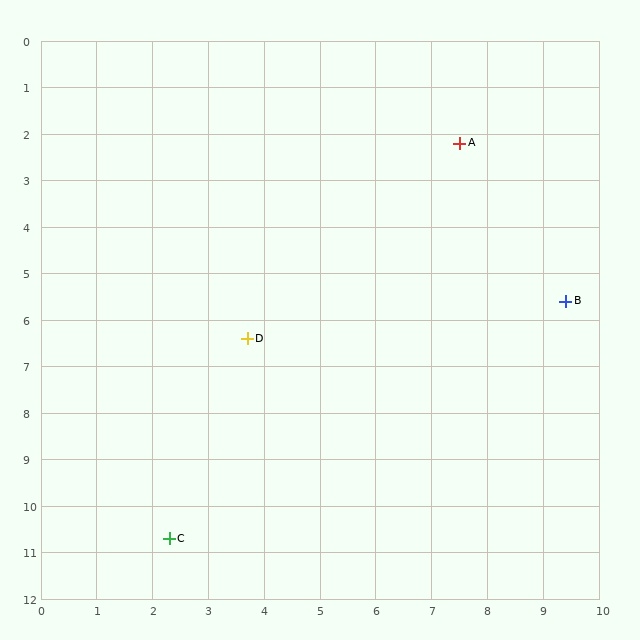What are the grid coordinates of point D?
Point D is at approximately (3.7, 6.4).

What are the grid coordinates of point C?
Point C is at approximately (2.3, 10.7).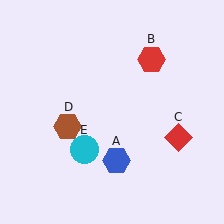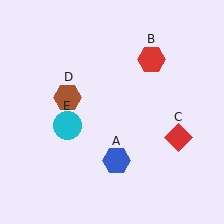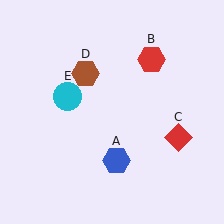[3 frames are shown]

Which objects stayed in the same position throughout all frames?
Blue hexagon (object A) and red hexagon (object B) and red diamond (object C) remained stationary.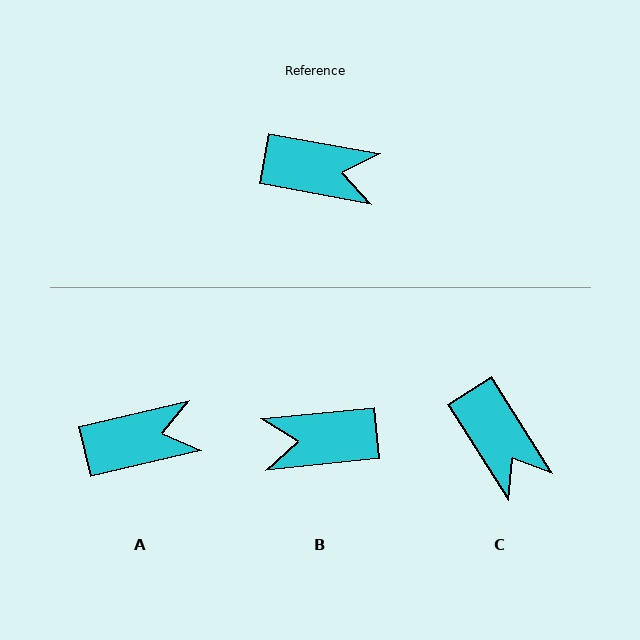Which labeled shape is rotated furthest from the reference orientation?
B, about 164 degrees away.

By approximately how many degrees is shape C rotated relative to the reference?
Approximately 47 degrees clockwise.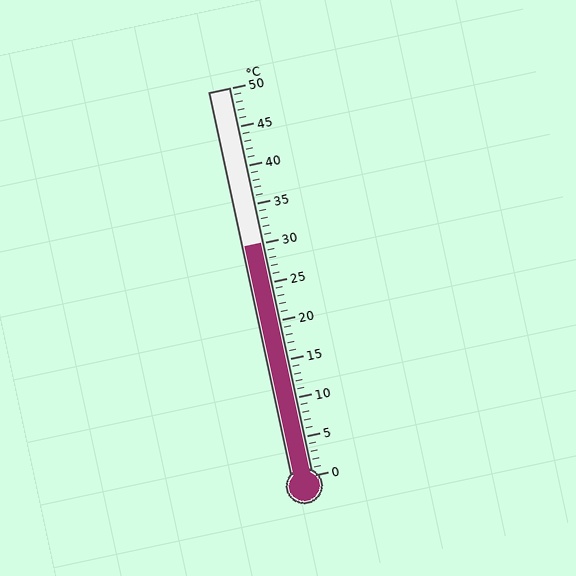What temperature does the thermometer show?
The thermometer shows approximately 30°C.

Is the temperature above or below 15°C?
The temperature is above 15°C.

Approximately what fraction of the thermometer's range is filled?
The thermometer is filled to approximately 60% of its range.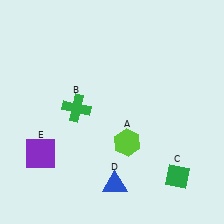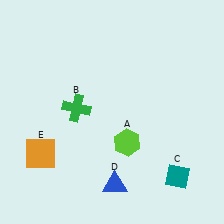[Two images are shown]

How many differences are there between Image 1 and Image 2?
There are 2 differences between the two images.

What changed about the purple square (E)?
In Image 1, E is purple. In Image 2, it changed to orange.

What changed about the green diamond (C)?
In Image 1, C is green. In Image 2, it changed to teal.